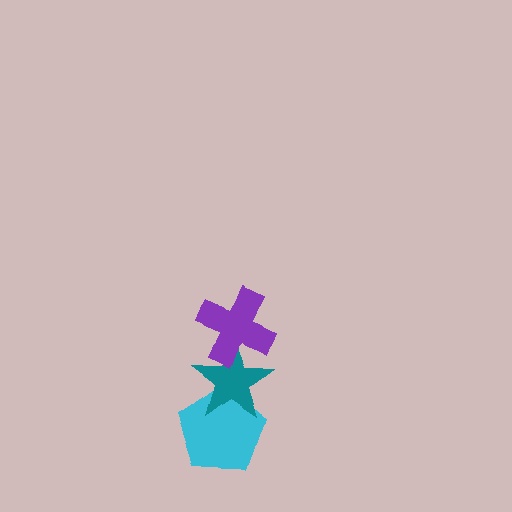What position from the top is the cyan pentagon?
The cyan pentagon is 3rd from the top.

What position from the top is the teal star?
The teal star is 2nd from the top.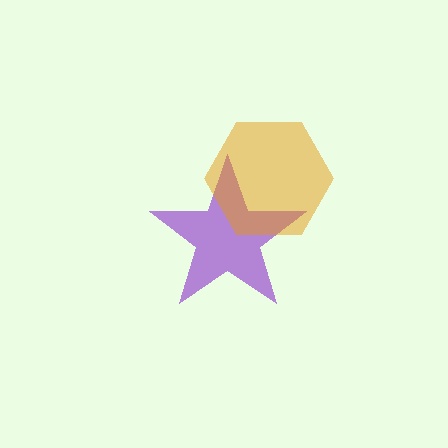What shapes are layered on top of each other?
The layered shapes are: a purple star, an orange hexagon.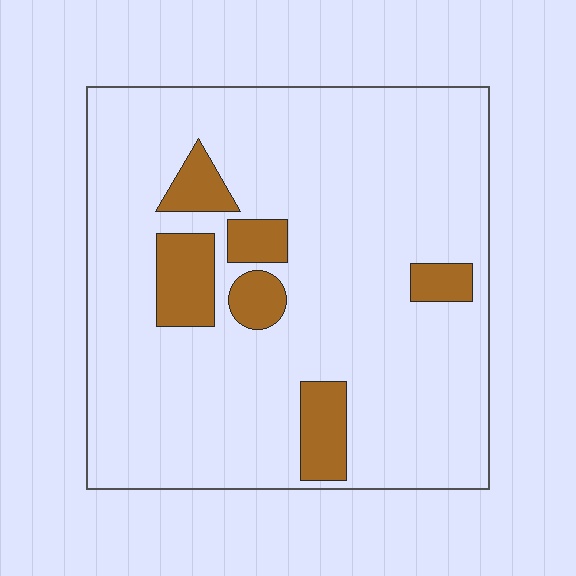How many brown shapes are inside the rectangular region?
6.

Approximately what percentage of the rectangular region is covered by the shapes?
Approximately 15%.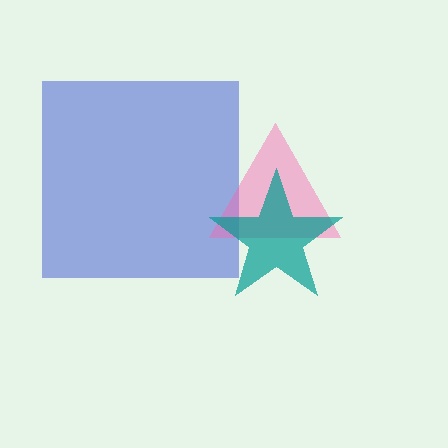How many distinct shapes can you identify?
There are 3 distinct shapes: a blue square, a pink triangle, a teal star.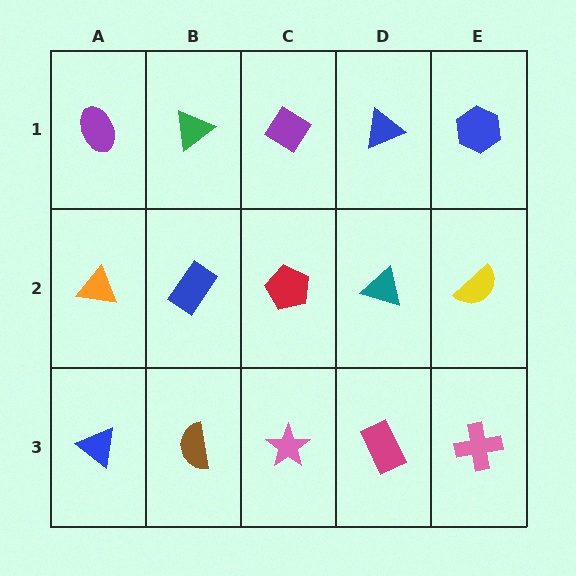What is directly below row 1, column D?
A teal triangle.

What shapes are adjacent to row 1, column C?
A red pentagon (row 2, column C), a green triangle (row 1, column B), a blue triangle (row 1, column D).